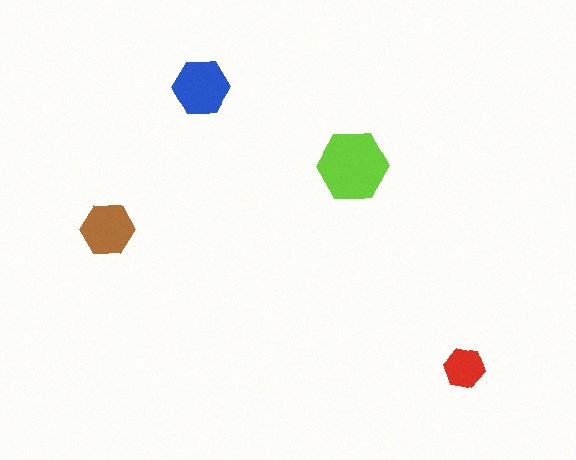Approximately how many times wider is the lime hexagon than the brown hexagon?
About 1.5 times wider.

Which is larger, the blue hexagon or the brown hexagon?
The blue one.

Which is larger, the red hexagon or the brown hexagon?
The brown one.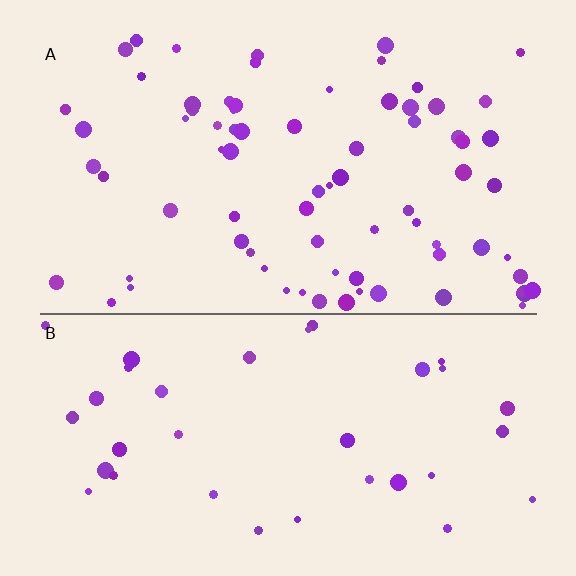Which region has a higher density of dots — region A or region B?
A (the top).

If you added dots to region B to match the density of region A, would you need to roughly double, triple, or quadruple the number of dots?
Approximately double.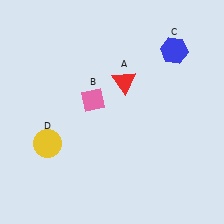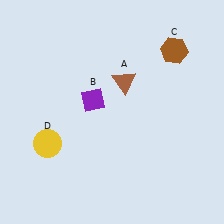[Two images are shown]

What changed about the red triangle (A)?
In Image 1, A is red. In Image 2, it changed to brown.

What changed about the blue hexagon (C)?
In Image 1, C is blue. In Image 2, it changed to brown.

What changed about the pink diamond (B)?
In Image 1, B is pink. In Image 2, it changed to purple.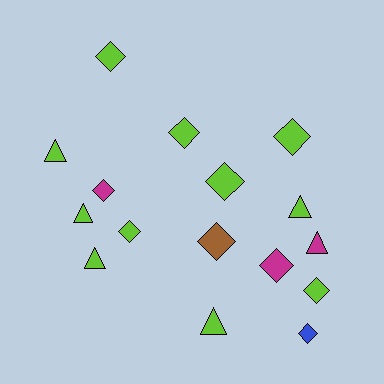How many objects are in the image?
There are 16 objects.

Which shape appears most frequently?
Diamond, with 10 objects.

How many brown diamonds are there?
There is 1 brown diamond.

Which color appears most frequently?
Lime, with 11 objects.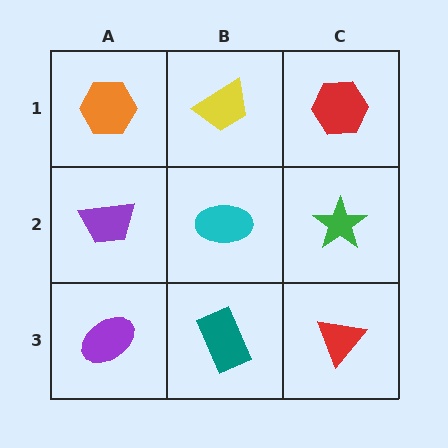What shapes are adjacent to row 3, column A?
A purple trapezoid (row 2, column A), a teal rectangle (row 3, column B).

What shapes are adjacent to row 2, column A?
An orange hexagon (row 1, column A), a purple ellipse (row 3, column A), a cyan ellipse (row 2, column B).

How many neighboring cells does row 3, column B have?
3.